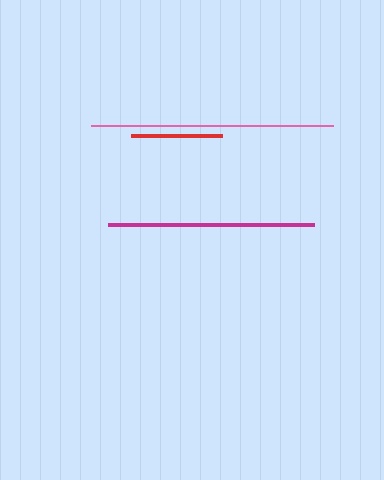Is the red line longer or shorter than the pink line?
The pink line is longer than the red line.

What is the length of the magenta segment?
The magenta segment is approximately 206 pixels long.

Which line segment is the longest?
The pink line is the longest at approximately 243 pixels.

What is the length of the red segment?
The red segment is approximately 91 pixels long.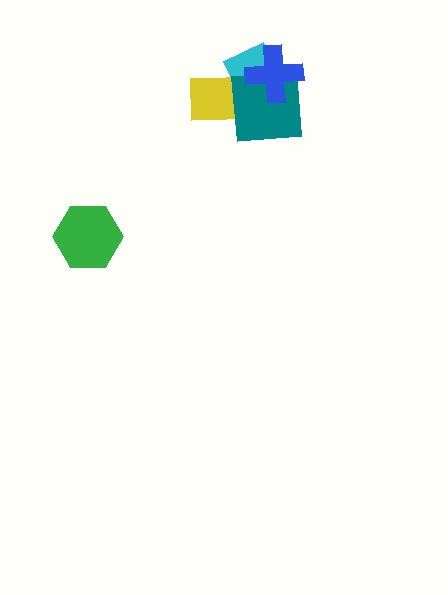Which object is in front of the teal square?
The blue cross is in front of the teal square.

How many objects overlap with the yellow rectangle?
3 objects overlap with the yellow rectangle.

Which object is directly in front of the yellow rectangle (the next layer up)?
The teal square is directly in front of the yellow rectangle.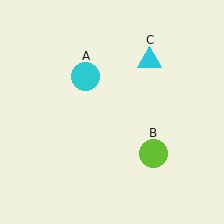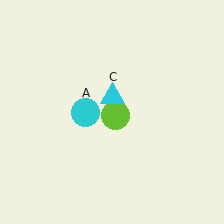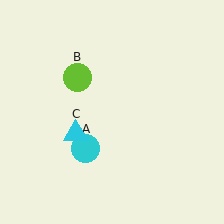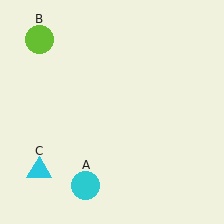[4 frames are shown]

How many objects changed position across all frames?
3 objects changed position: cyan circle (object A), lime circle (object B), cyan triangle (object C).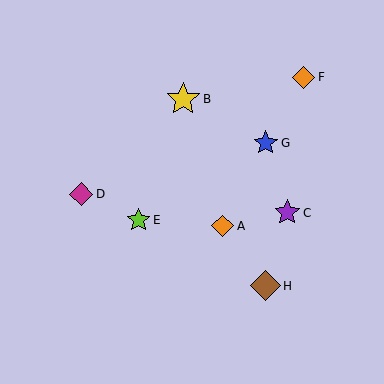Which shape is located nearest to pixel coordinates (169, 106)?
The yellow star (labeled B) at (183, 99) is nearest to that location.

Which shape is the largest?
The yellow star (labeled B) is the largest.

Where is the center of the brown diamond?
The center of the brown diamond is at (266, 286).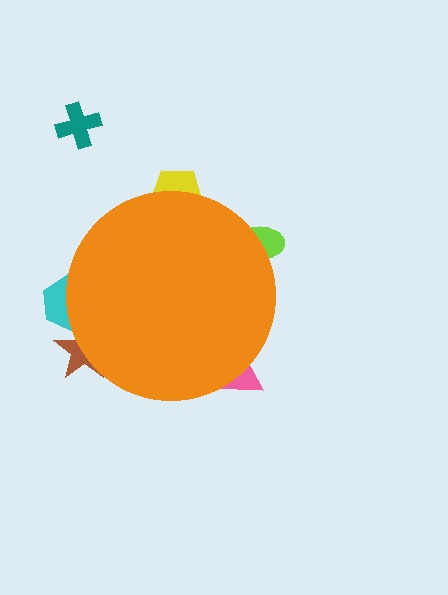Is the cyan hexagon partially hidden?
Yes, the cyan hexagon is partially hidden behind the orange circle.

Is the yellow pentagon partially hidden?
Yes, the yellow pentagon is partially hidden behind the orange circle.